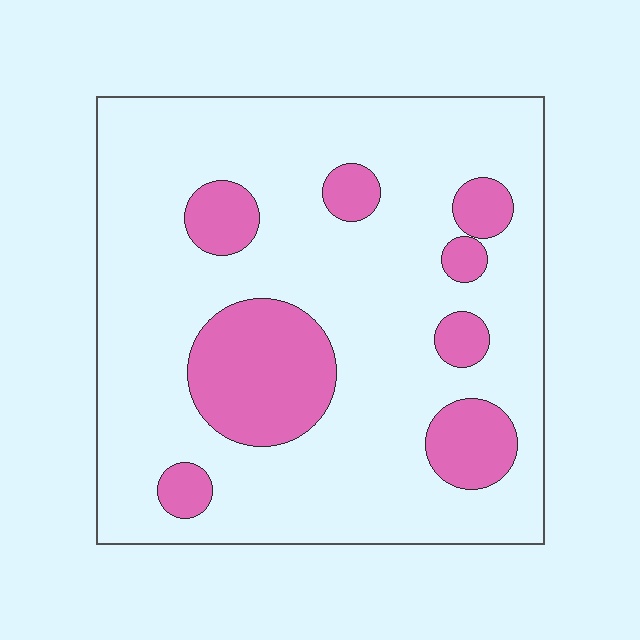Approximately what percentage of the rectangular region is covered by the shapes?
Approximately 20%.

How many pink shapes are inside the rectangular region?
8.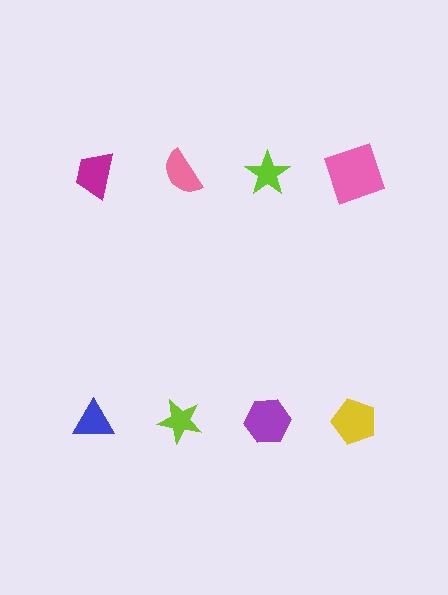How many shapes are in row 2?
4 shapes.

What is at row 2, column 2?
A lime star.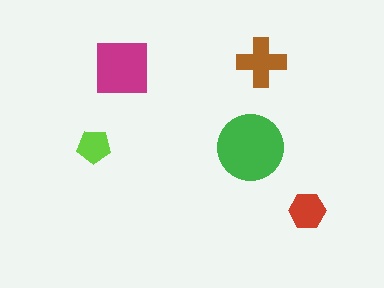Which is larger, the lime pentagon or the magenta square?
The magenta square.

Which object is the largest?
The green circle.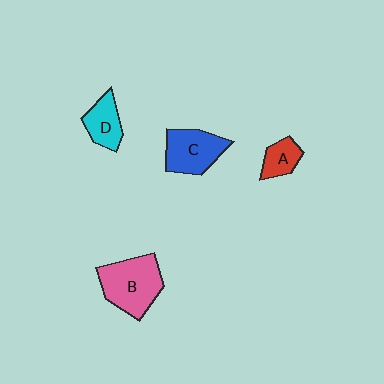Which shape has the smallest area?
Shape A (red).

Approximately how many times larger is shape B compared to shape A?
Approximately 2.4 times.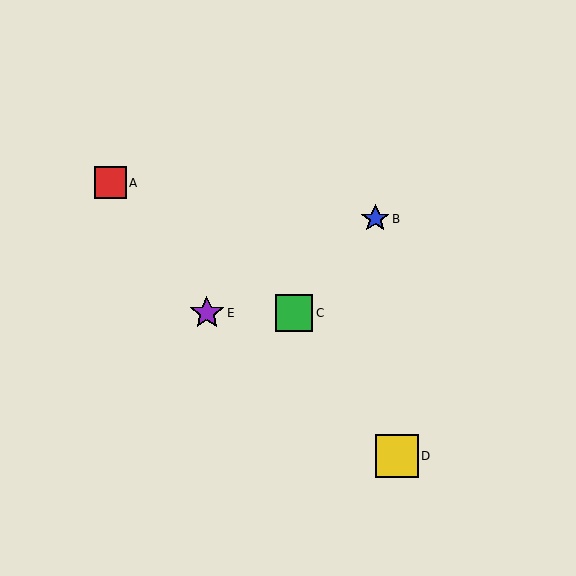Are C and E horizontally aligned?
Yes, both are at y≈313.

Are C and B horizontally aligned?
No, C is at y≈313 and B is at y≈219.